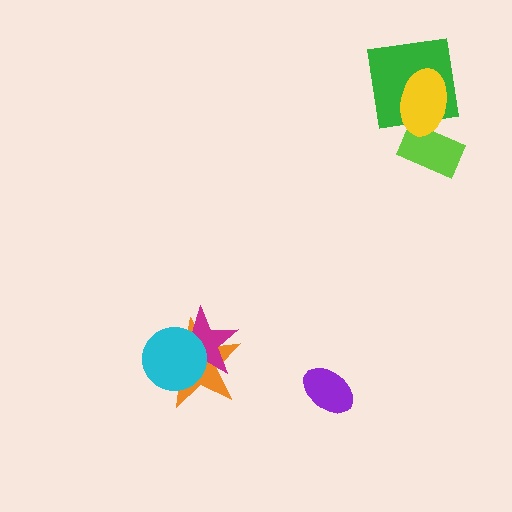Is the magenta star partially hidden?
Yes, it is partially covered by another shape.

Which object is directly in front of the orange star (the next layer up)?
The magenta star is directly in front of the orange star.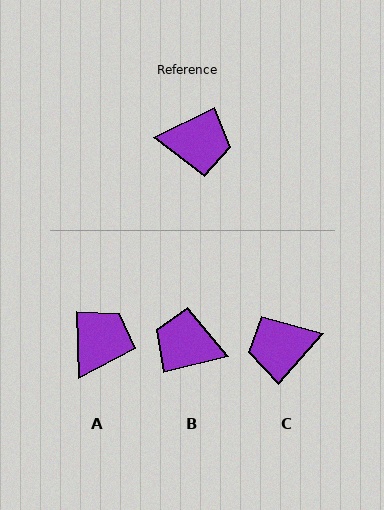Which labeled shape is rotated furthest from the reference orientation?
B, about 167 degrees away.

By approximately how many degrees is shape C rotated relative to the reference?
Approximately 158 degrees clockwise.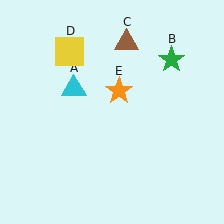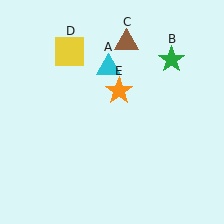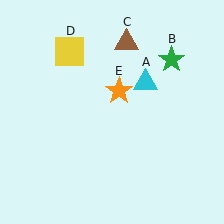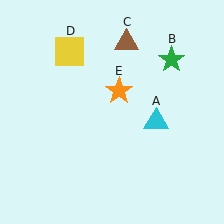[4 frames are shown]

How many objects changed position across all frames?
1 object changed position: cyan triangle (object A).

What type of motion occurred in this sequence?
The cyan triangle (object A) rotated clockwise around the center of the scene.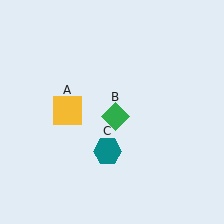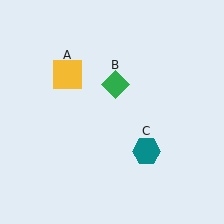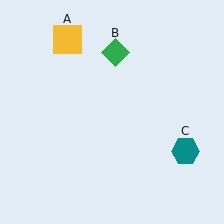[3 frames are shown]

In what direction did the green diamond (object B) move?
The green diamond (object B) moved up.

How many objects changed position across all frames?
3 objects changed position: yellow square (object A), green diamond (object B), teal hexagon (object C).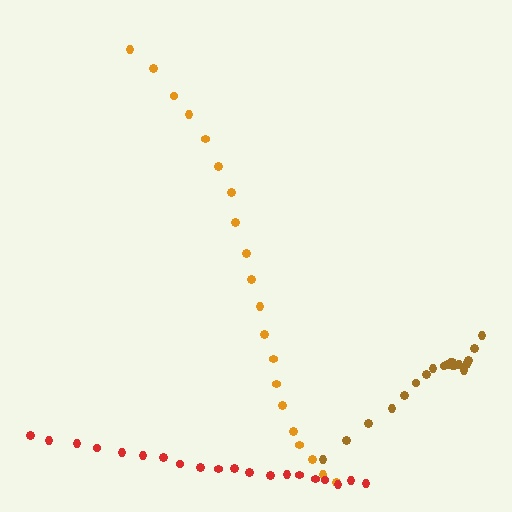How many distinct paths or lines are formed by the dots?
There are 3 distinct paths.